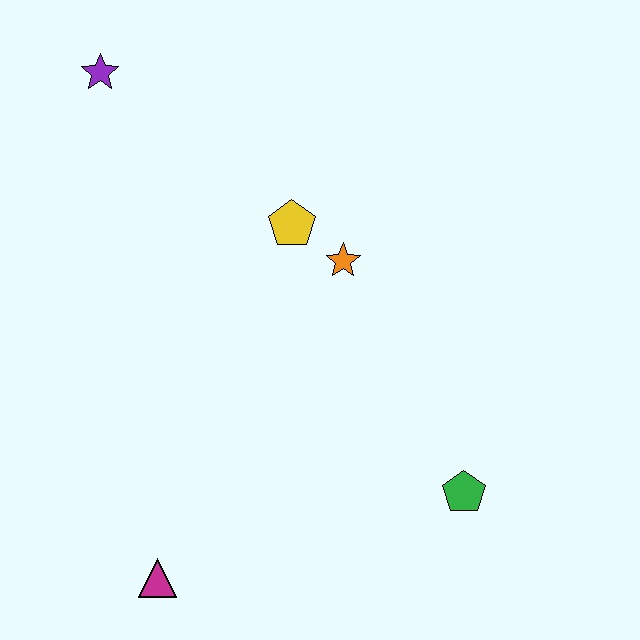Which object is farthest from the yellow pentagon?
The magenta triangle is farthest from the yellow pentagon.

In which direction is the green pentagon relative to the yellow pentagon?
The green pentagon is below the yellow pentagon.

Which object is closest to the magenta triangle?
The green pentagon is closest to the magenta triangle.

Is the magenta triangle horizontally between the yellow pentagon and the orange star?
No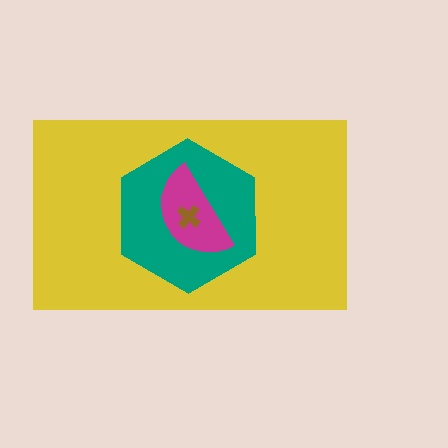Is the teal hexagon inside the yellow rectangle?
Yes.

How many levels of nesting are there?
4.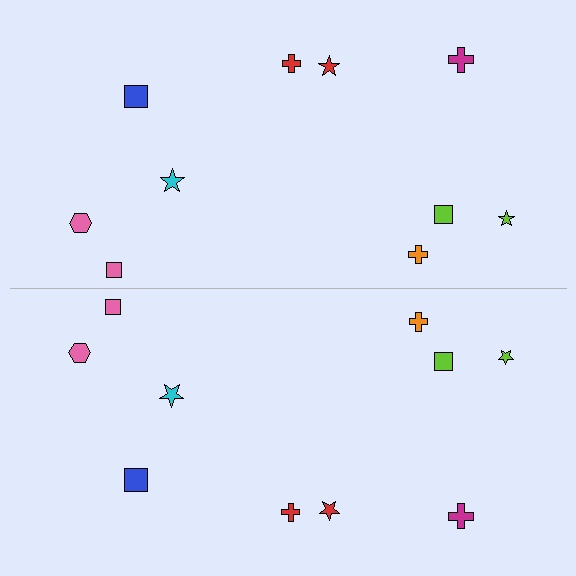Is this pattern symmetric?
Yes, this pattern has bilateral (reflection) symmetry.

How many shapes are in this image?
There are 20 shapes in this image.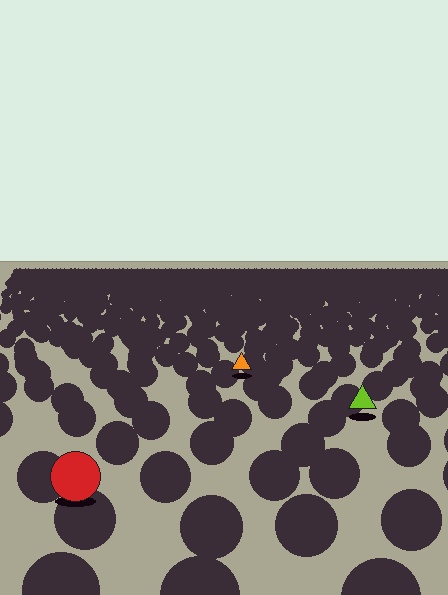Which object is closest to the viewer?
The red circle is closest. The texture marks near it are larger and more spread out.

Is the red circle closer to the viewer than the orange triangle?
Yes. The red circle is closer — you can tell from the texture gradient: the ground texture is coarser near it.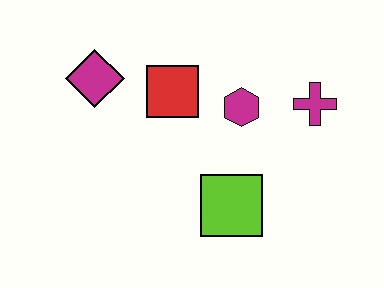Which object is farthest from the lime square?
The magenta diamond is farthest from the lime square.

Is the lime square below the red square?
Yes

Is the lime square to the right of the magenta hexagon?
No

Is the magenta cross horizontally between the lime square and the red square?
No